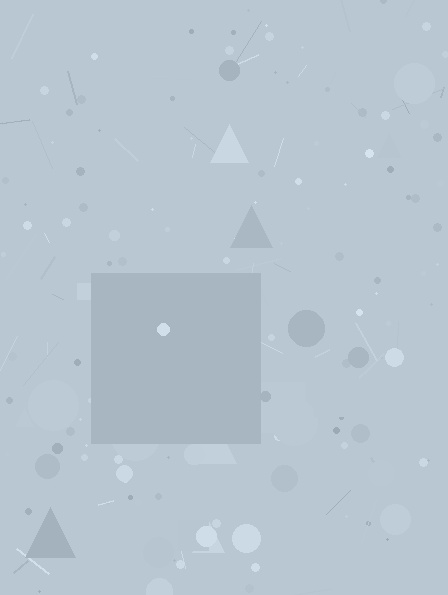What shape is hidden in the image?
A square is hidden in the image.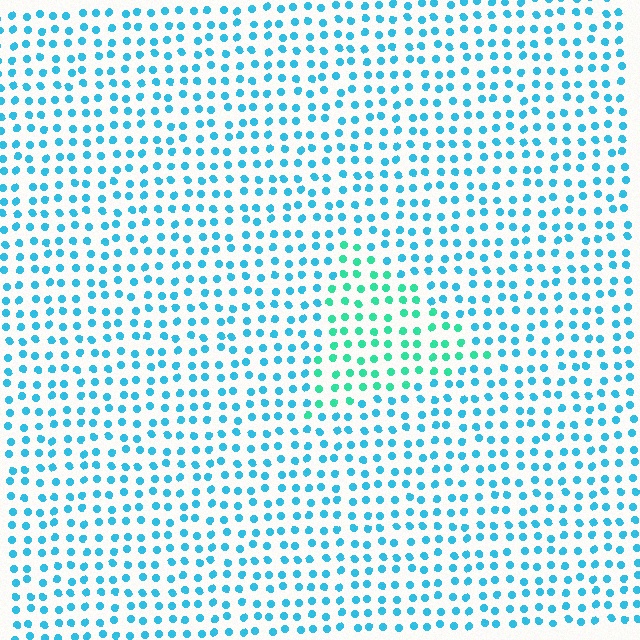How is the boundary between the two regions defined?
The boundary is defined purely by a slight shift in hue (about 35 degrees). Spacing, size, and orientation are identical on both sides.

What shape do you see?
I see a triangle.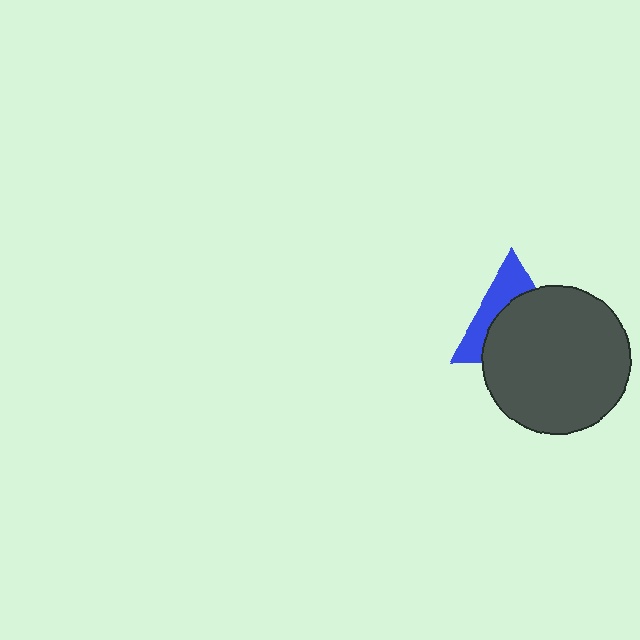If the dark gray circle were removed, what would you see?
You would see the complete blue triangle.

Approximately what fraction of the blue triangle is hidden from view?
Roughly 61% of the blue triangle is hidden behind the dark gray circle.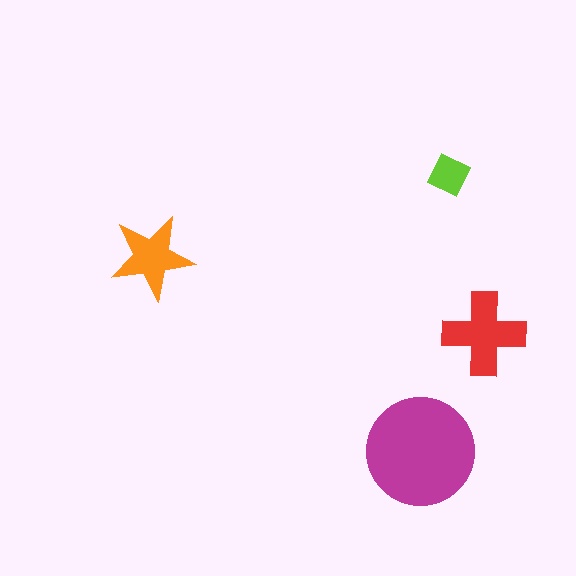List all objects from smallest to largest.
The lime square, the orange star, the red cross, the magenta circle.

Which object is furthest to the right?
The red cross is rightmost.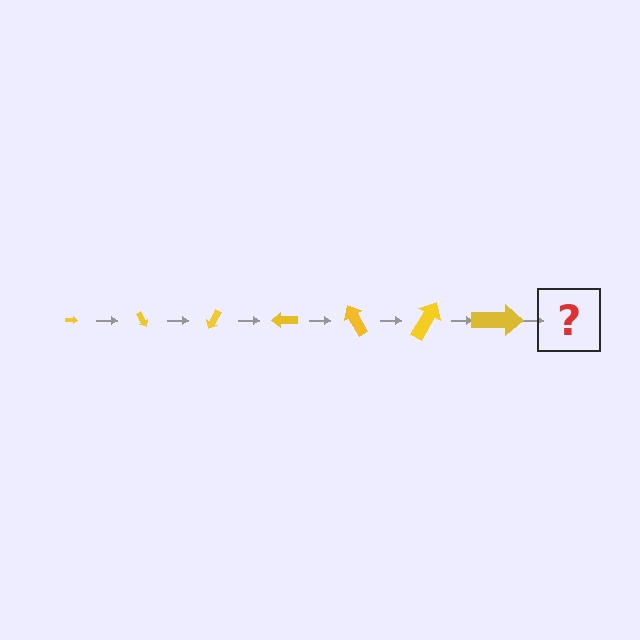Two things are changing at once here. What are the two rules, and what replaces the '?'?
The two rules are that the arrow grows larger each step and it rotates 60 degrees each step. The '?' should be an arrow, larger than the previous one and rotated 420 degrees from the start.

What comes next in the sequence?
The next element should be an arrow, larger than the previous one and rotated 420 degrees from the start.